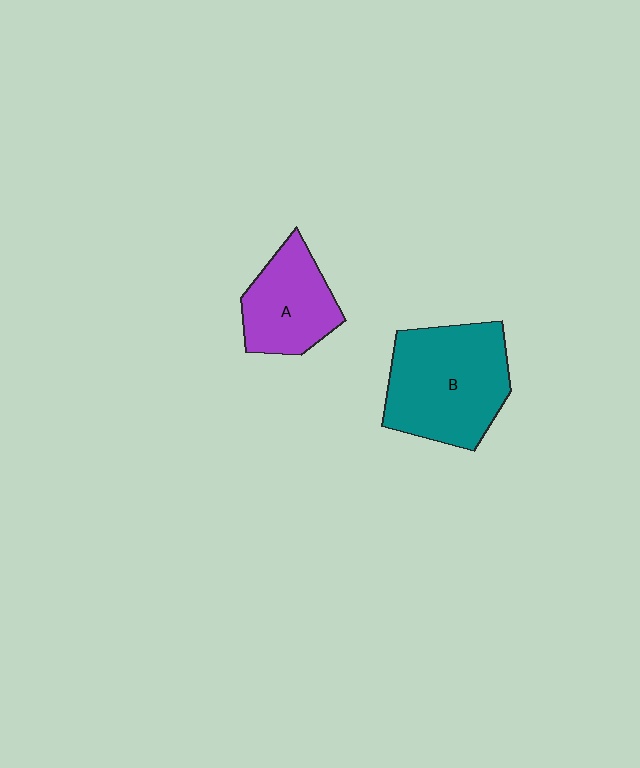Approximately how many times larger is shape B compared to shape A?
Approximately 1.6 times.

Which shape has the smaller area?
Shape A (purple).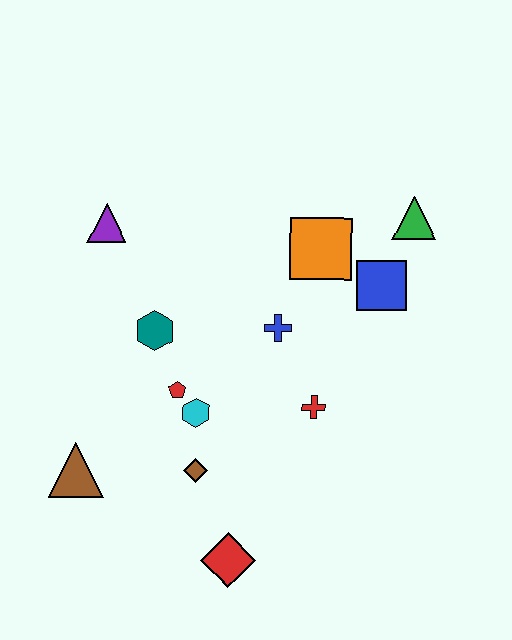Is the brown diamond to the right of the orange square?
No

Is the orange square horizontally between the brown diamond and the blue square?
Yes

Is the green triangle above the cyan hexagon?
Yes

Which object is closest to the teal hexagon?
The red pentagon is closest to the teal hexagon.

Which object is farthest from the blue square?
The brown triangle is farthest from the blue square.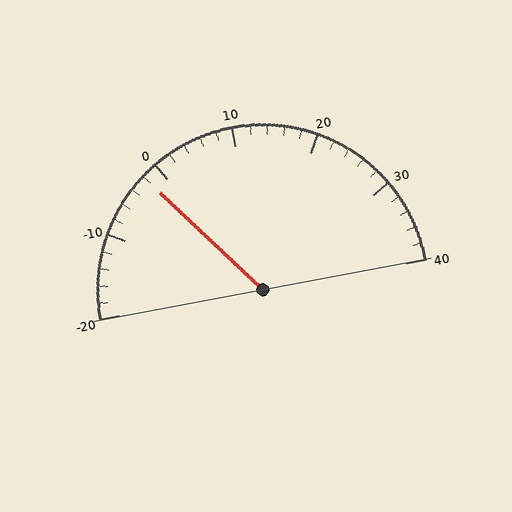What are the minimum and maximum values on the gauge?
The gauge ranges from -20 to 40.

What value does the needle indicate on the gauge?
The needle indicates approximately -2.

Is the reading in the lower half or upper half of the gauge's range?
The reading is in the lower half of the range (-20 to 40).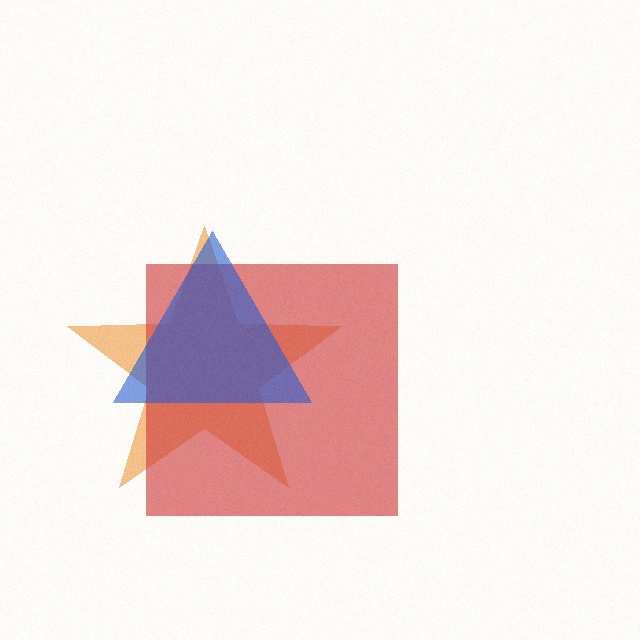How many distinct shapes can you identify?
There are 3 distinct shapes: an orange star, a red square, a blue triangle.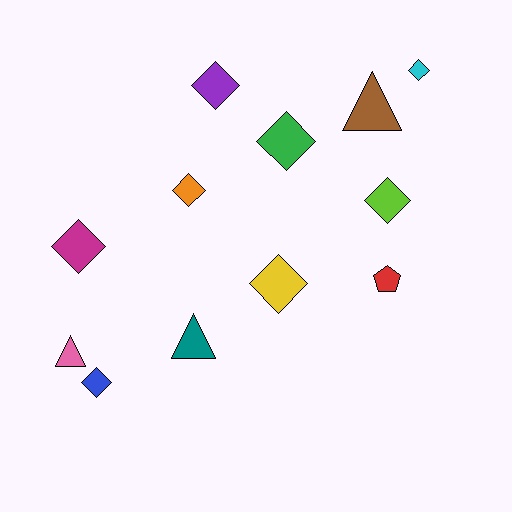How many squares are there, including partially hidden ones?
There are no squares.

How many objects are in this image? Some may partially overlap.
There are 12 objects.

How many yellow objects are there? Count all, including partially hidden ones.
There is 1 yellow object.